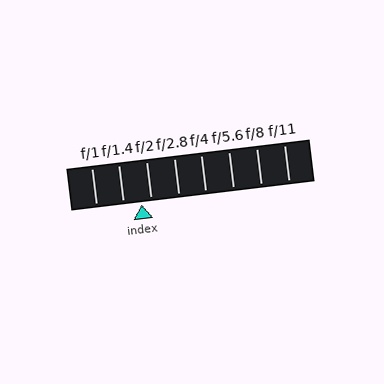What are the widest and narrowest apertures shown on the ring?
The widest aperture shown is f/1 and the narrowest is f/11.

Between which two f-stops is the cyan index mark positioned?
The index mark is between f/1.4 and f/2.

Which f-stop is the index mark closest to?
The index mark is closest to f/2.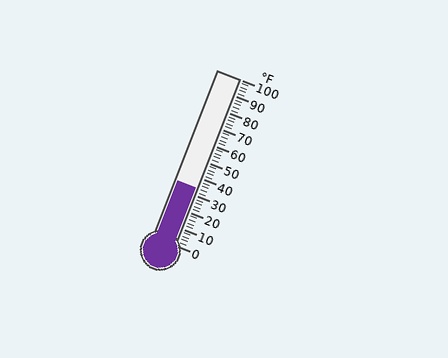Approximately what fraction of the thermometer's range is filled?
The thermometer is filled to approximately 35% of its range.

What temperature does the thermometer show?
The thermometer shows approximately 34°F.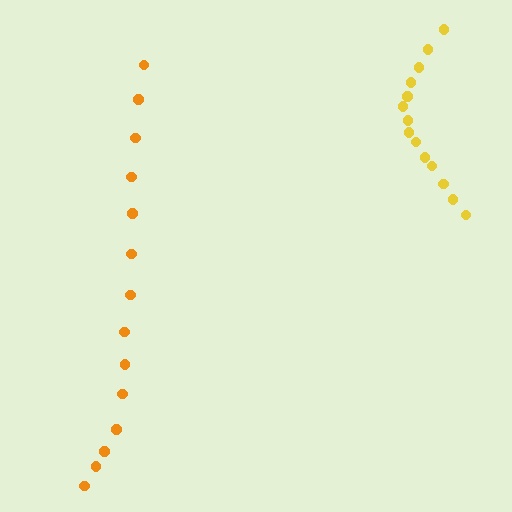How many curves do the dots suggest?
There are 2 distinct paths.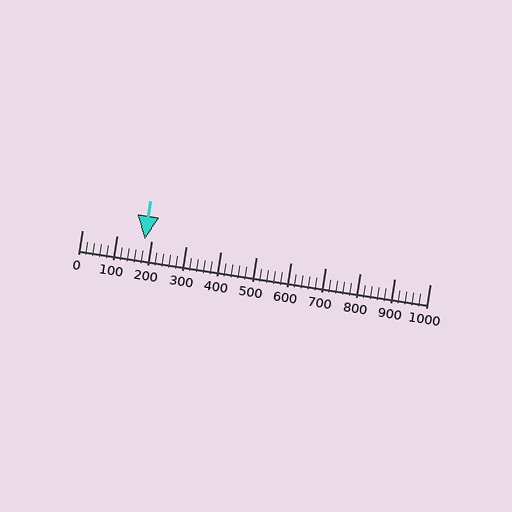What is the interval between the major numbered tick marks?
The major tick marks are spaced 100 units apart.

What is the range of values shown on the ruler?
The ruler shows values from 0 to 1000.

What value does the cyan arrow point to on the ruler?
The cyan arrow points to approximately 180.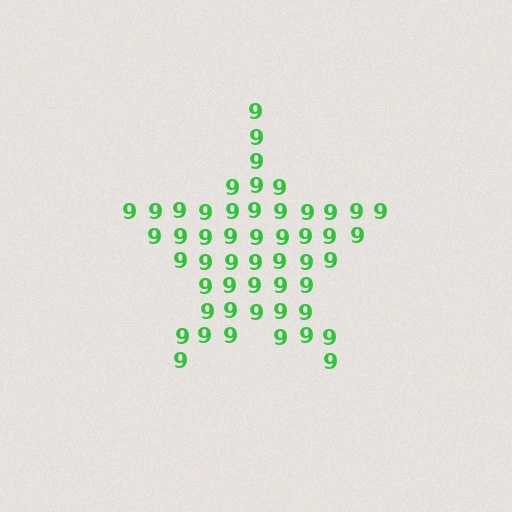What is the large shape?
The large shape is a star.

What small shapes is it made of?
It is made of small digit 9's.